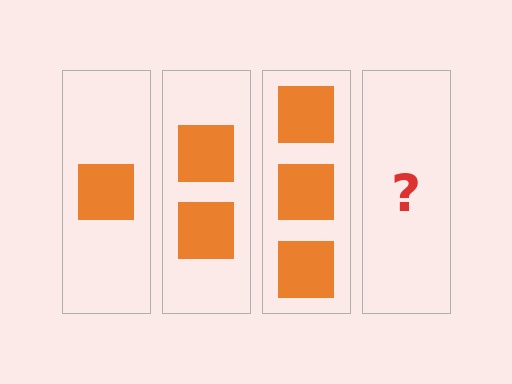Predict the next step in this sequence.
The next step is 4 squares.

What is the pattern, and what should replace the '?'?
The pattern is that each step adds one more square. The '?' should be 4 squares.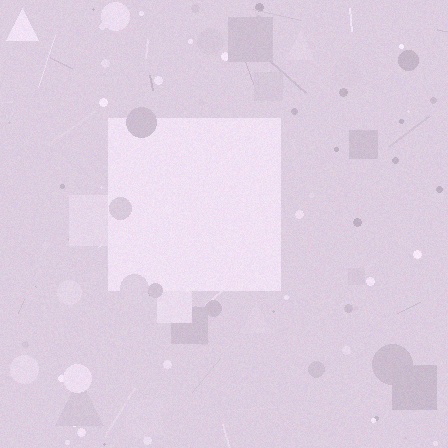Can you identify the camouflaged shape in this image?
The camouflaged shape is a square.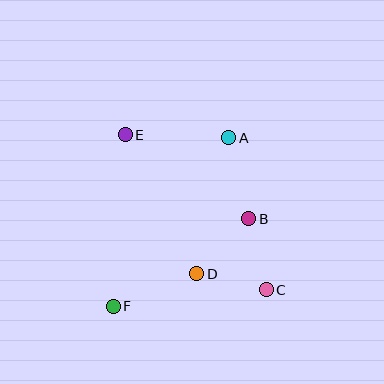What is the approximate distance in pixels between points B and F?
The distance between B and F is approximately 161 pixels.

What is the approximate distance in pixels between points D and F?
The distance between D and F is approximately 90 pixels.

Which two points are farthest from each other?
Points C and E are farthest from each other.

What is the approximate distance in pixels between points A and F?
The distance between A and F is approximately 204 pixels.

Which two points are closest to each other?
Points C and D are closest to each other.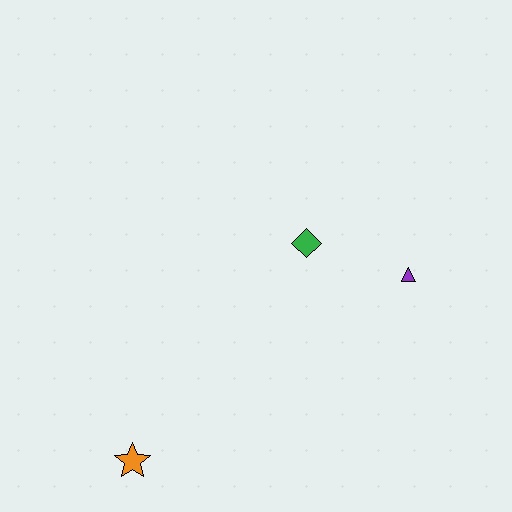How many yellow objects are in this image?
There are no yellow objects.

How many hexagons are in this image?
There are no hexagons.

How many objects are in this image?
There are 3 objects.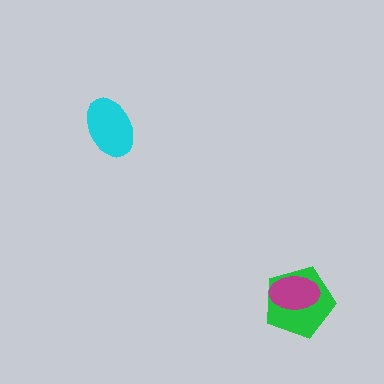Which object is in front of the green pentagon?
The magenta ellipse is in front of the green pentagon.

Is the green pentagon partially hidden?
Yes, it is partially covered by another shape.